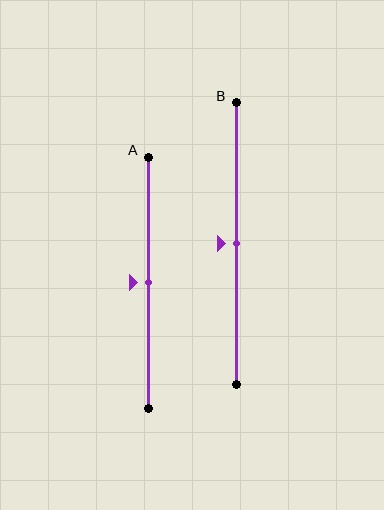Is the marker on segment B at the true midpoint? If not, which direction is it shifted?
Yes, the marker on segment B is at the true midpoint.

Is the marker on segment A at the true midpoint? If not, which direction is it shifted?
Yes, the marker on segment A is at the true midpoint.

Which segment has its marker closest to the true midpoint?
Segment A has its marker closest to the true midpoint.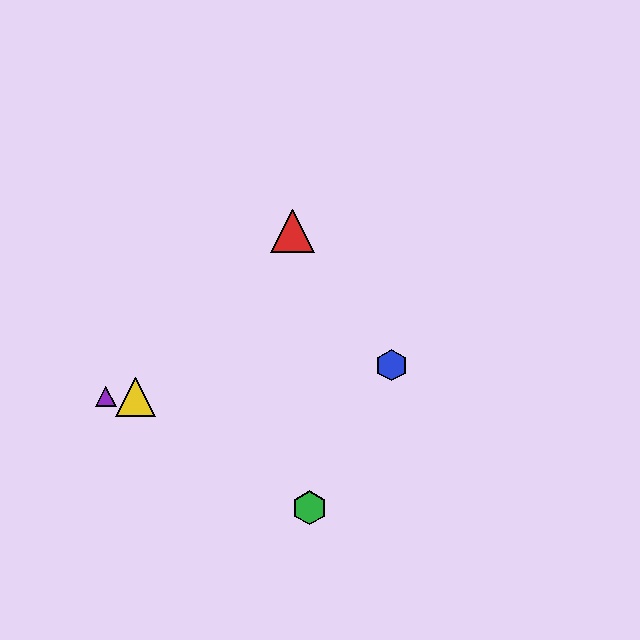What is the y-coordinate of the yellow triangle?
The yellow triangle is at y≈397.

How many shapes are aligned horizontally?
2 shapes (the yellow triangle, the purple triangle) are aligned horizontally.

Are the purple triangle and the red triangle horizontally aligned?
No, the purple triangle is at y≈397 and the red triangle is at y≈231.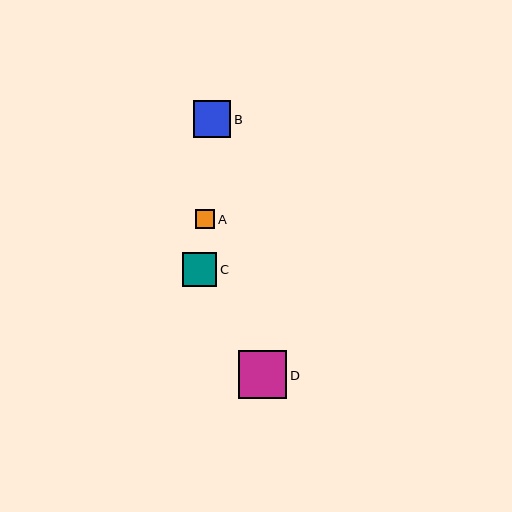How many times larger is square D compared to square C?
Square D is approximately 1.4 times the size of square C.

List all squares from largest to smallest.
From largest to smallest: D, B, C, A.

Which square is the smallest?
Square A is the smallest with a size of approximately 19 pixels.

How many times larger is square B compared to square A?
Square B is approximately 2.0 times the size of square A.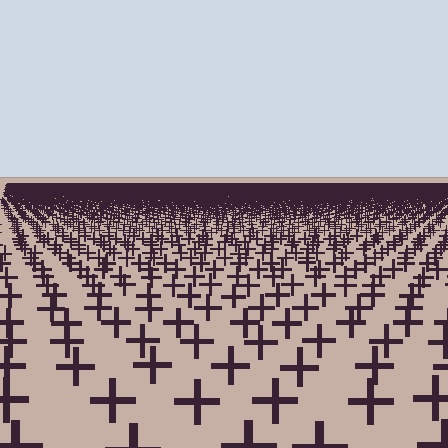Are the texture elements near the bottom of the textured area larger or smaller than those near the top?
Larger. Near the bottom, elements are closer to the viewer and appear at a bigger on-screen size.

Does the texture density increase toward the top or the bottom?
Density increases toward the top.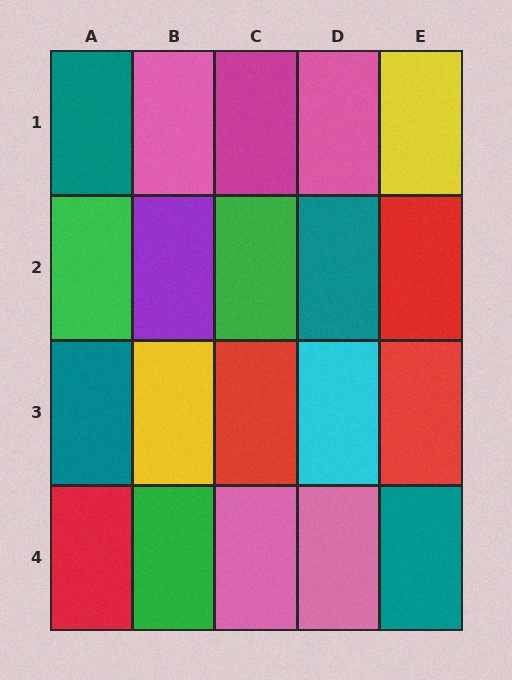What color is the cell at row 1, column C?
Magenta.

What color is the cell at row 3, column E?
Red.